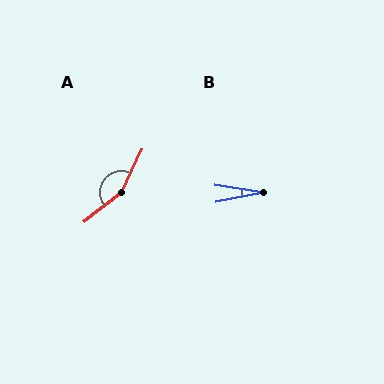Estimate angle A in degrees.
Approximately 153 degrees.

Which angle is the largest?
A, at approximately 153 degrees.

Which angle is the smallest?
B, at approximately 20 degrees.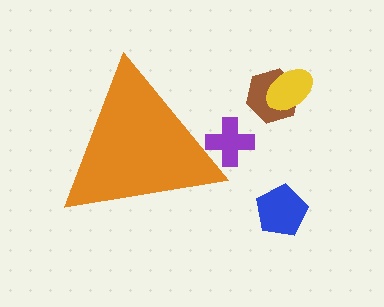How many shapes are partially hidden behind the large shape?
1 shape is partially hidden.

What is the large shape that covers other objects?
An orange triangle.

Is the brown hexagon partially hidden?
No, the brown hexagon is fully visible.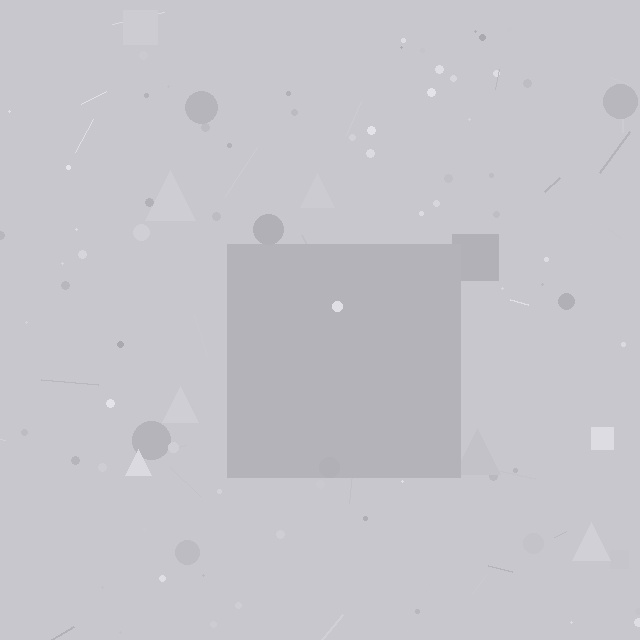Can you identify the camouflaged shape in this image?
The camouflaged shape is a square.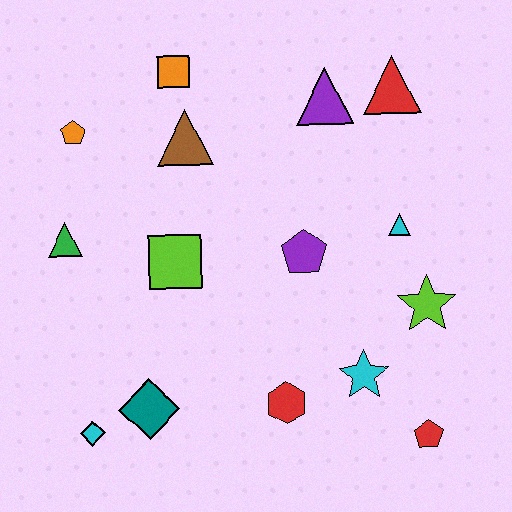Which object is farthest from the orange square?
The red pentagon is farthest from the orange square.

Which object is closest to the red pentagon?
The cyan star is closest to the red pentagon.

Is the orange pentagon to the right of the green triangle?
Yes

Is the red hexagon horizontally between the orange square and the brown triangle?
No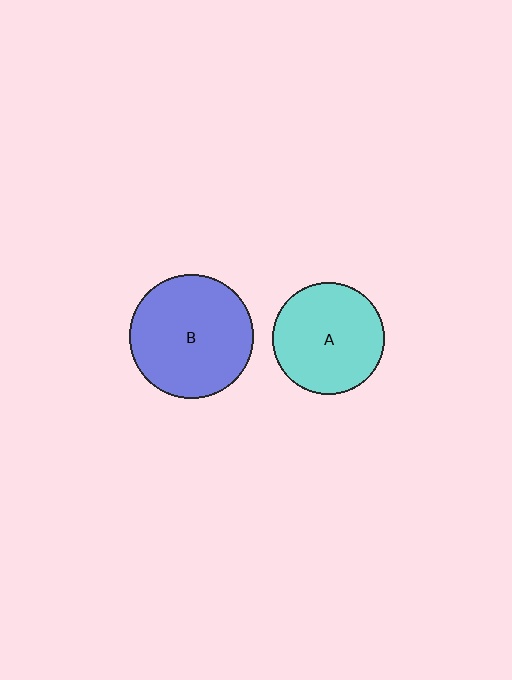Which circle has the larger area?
Circle B (blue).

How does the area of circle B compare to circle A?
Approximately 1.2 times.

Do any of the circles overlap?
No, none of the circles overlap.